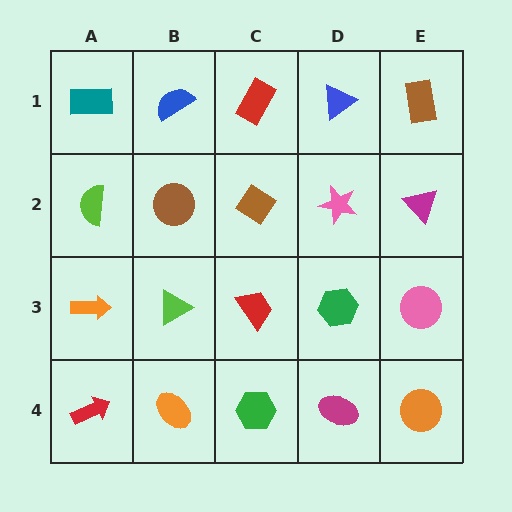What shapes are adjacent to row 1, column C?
A brown diamond (row 2, column C), a blue semicircle (row 1, column B), a blue triangle (row 1, column D).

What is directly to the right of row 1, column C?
A blue triangle.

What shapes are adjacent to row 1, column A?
A lime semicircle (row 2, column A), a blue semicircle (row 1, column B).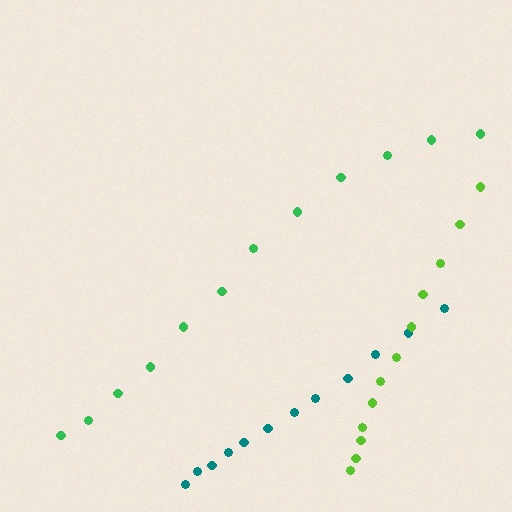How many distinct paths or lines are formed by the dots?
There are 3 distinct paths.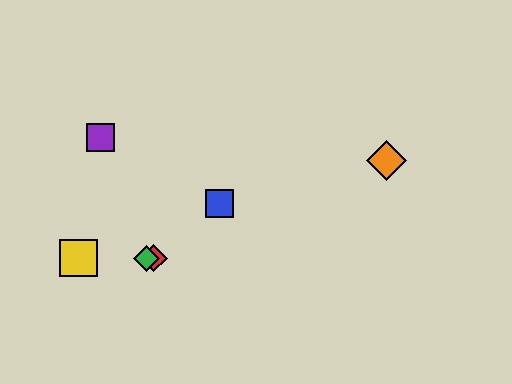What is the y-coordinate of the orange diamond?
The orange diamond is at y≈161.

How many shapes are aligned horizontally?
3 shapes (the red diamond, the green diamond, the yellow square) are aligned horizontally.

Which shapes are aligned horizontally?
The red diamond, the green diamond, the yellow square are aligned horizontally.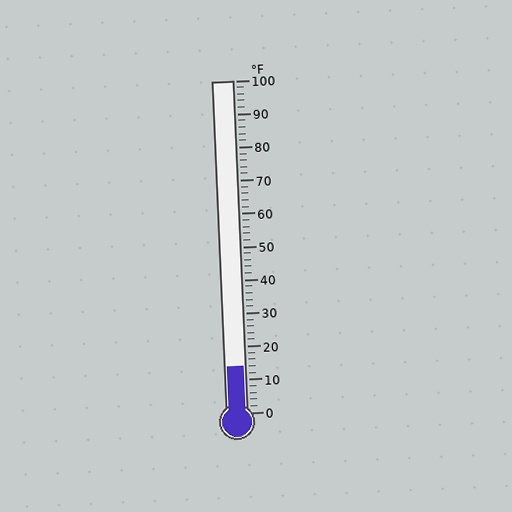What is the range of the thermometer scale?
The thermometer scale ranges from 0°F to 100°F.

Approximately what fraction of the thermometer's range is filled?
The thermometer is filled to approximately 15% of its range.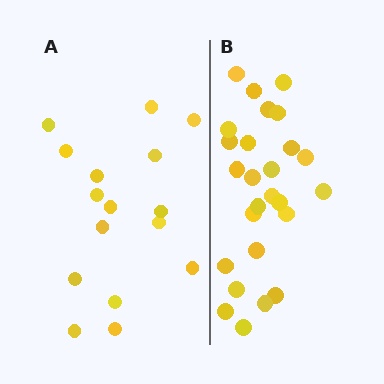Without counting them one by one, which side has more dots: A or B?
Region B (the right region) has more dots.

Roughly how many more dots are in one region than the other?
Region B has roughly 10 or so more dots than region A.